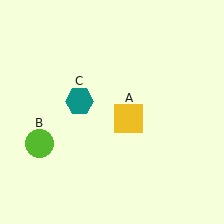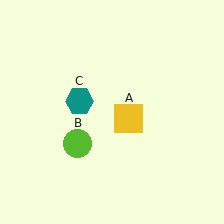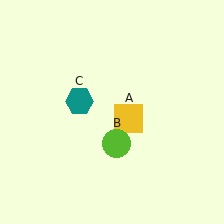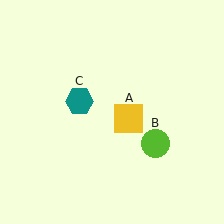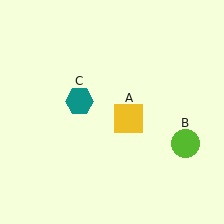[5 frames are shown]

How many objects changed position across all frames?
1 object changed position: lime circle (object B).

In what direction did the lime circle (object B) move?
The lime circle (object B) moved right.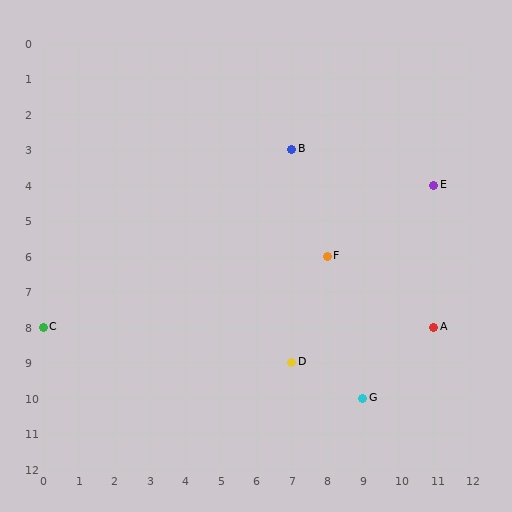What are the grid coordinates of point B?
Point B is at grid coordinates (7, 3).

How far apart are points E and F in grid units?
Points E and F are 3 columns and 2 rows apart (about 3.6 grid units diagonally).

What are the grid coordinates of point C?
Point C is at grid coordinates (0, 8).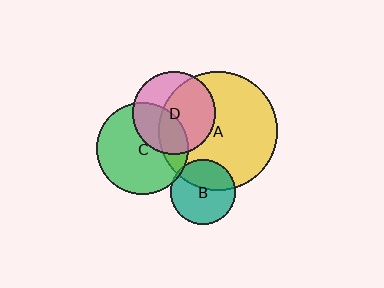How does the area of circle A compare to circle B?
Approximately 3.4 times.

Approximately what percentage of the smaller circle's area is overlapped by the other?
Approximately 40%.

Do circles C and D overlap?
Yes.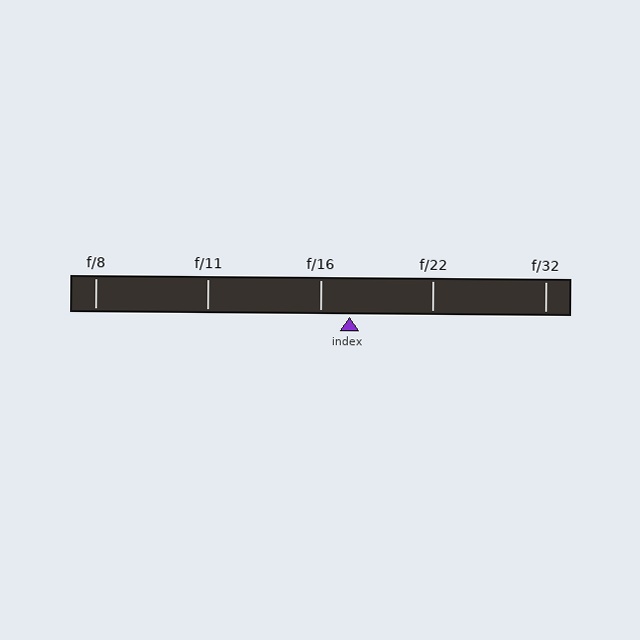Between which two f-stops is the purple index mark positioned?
The index mark is between f/16 and f/22.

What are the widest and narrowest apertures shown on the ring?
The widest aperture shown is f/8 and the narrowest is f/32.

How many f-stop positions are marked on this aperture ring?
There are 5 f-stop positions marked.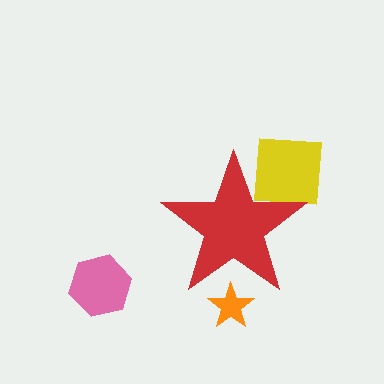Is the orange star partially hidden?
Yes, the orange star is partially hidden behind the red star.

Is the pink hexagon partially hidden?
No, the pink hexagon is fully visible.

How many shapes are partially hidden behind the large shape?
2 shapes are partially hidden.